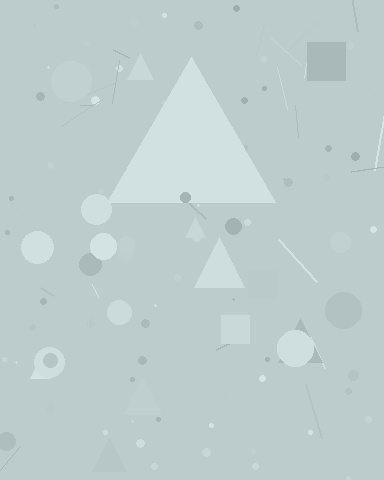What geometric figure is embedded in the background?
A triangle is embedded in the background.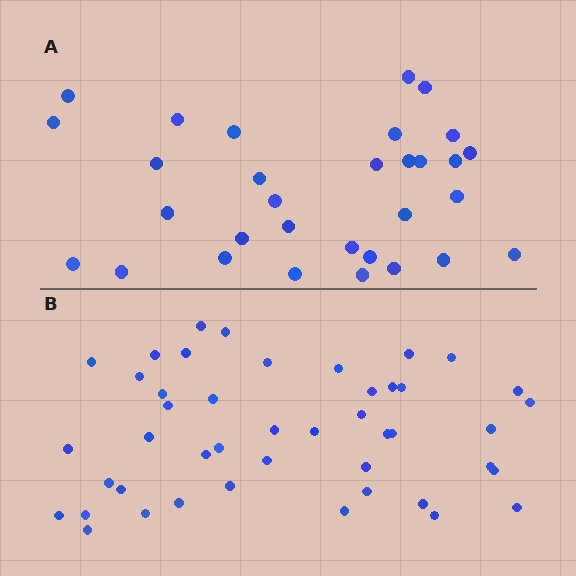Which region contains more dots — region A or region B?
Region B (the bottom region) has more dots.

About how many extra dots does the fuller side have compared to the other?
Region B has approximately 15 more dots than region A.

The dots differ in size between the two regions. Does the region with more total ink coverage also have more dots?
No. Region A has more total ink coverage because its dots are larger, but region B actually contains more individual dots. Total area can be misleading — the number of items is what matters here.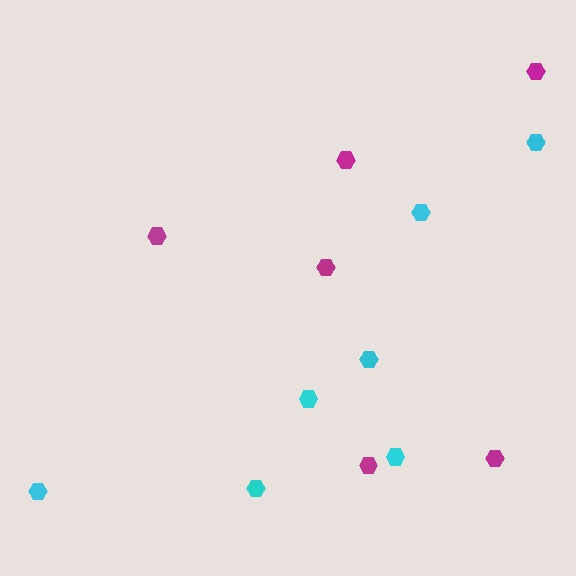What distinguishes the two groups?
There are 2 groups: one group of magenta hexagons (6) and one group of cyan hexagons (7).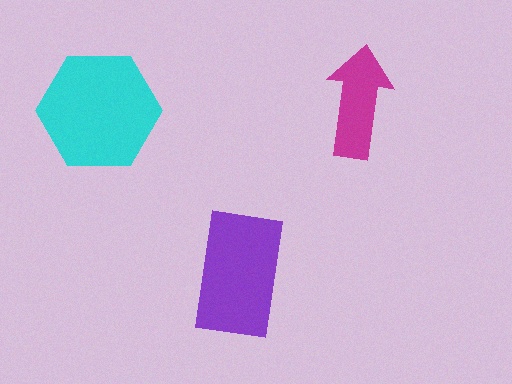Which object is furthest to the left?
The cyan hexagon is leftmost.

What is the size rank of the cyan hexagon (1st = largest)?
1st.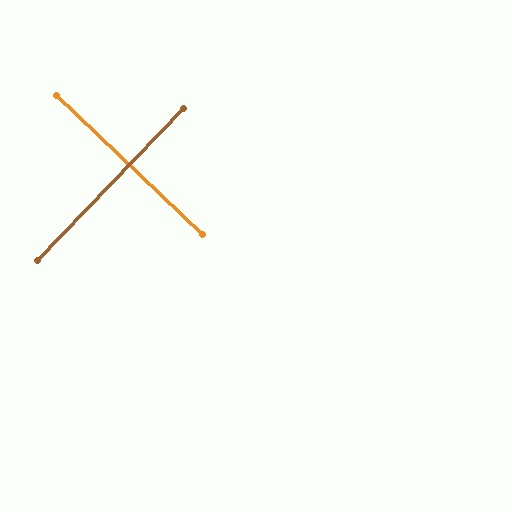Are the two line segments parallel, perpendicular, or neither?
Perpendicular — they meet at approximately 90°.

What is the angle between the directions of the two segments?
Approximately 90 degrees.